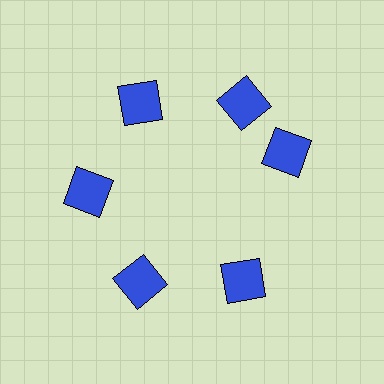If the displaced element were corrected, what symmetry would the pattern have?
It would have 6-fold rotational symmetry — the pattern would map onto itself every 60 degrees.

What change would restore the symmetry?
The symmetry would be restored by rotating it back into even spacing with its neighbors so that all 6 squares sit at equal angles and equal distance from the center.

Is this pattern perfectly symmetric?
No. The 6 blue squares are arranged in a ring, but one element near the 3 o'clock position is rotated out of alignment along the ring, breaking the 6-fold rotational symmetry.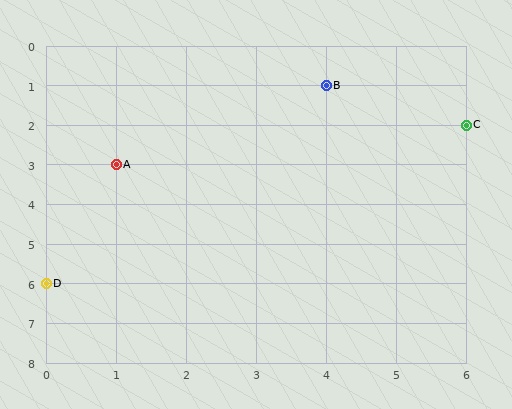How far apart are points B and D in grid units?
Points B and D are 4 columns and 5 rows apart (about 6.4 grid units diagonally).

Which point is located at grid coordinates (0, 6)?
Point D is at (0, 6).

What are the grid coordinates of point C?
Point C is at grid coordinates (6, 2).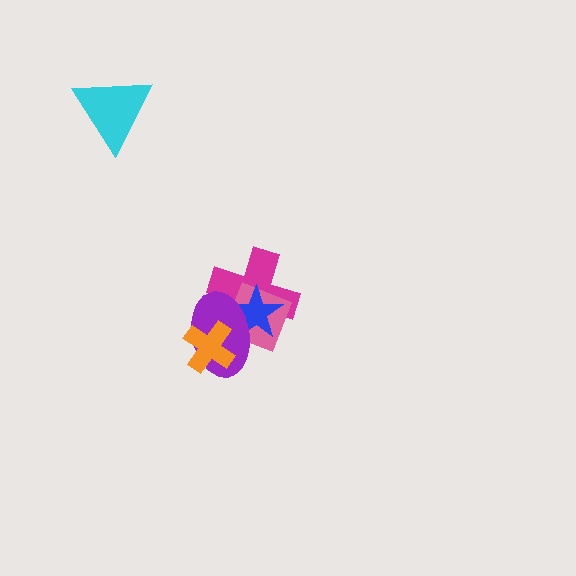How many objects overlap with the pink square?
3 objects overlap with the pink square.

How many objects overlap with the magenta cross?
3 objects overlap with the magenta cross.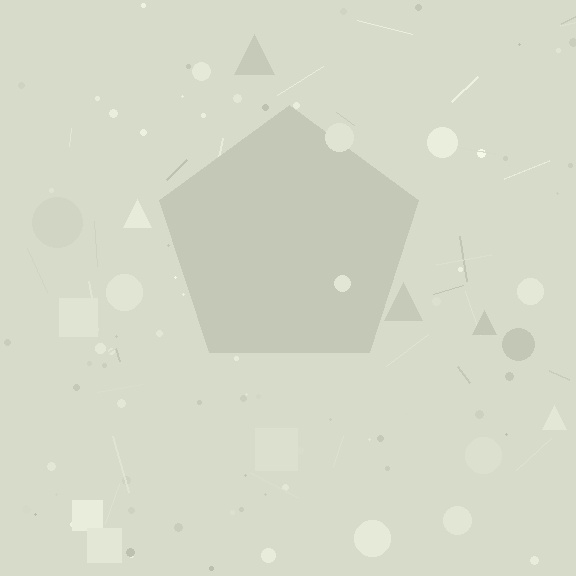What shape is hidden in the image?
A pentagon is hidden in the image.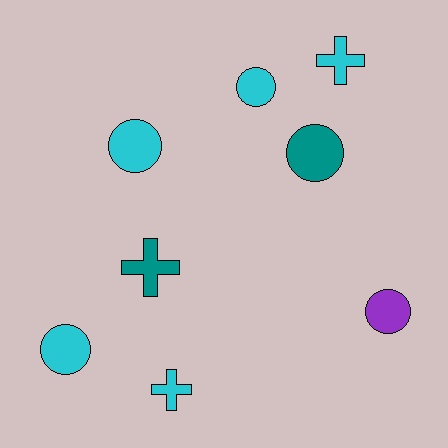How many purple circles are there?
There is 1 purple circle.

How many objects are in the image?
There are 8 objects.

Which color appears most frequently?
Cyan, with 5 objects.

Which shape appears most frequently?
Circle, with 5 objects.